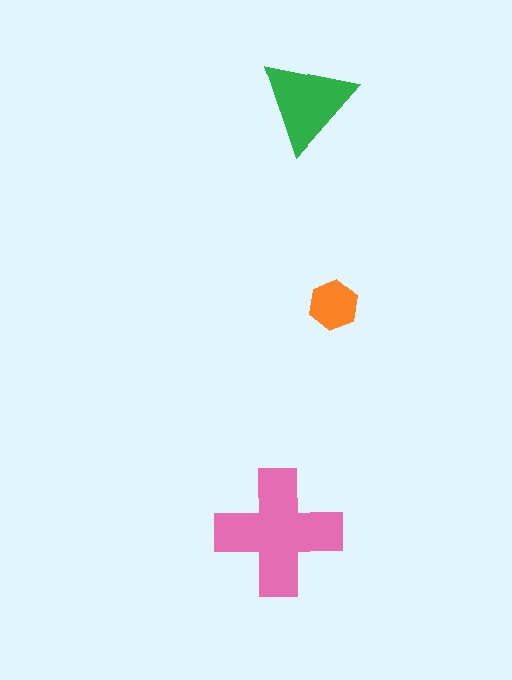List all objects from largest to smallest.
The pink cross, the green triangle, the orange hexagon.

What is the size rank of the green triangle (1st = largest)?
2nd.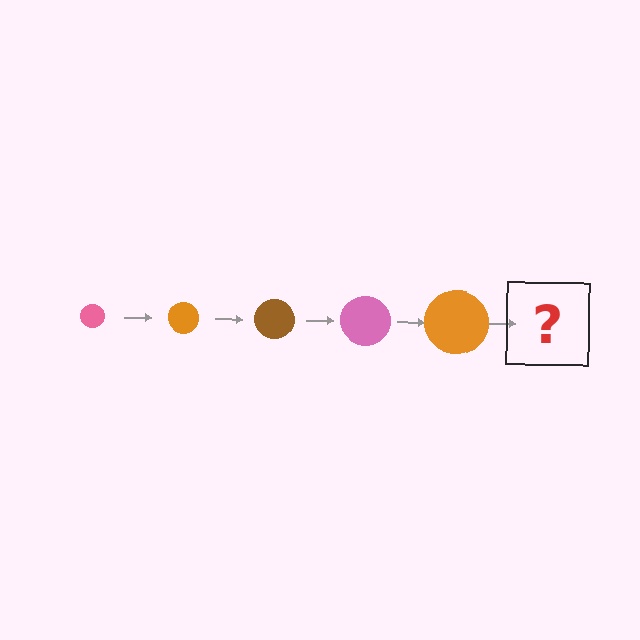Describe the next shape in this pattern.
It should be a brown circle, larger than the previous one.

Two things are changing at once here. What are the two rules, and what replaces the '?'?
The two rules are that the circle grows larger each step and the color cycles through pink, orange, and brown. The '?' should be a brown circle, larger than the previous one.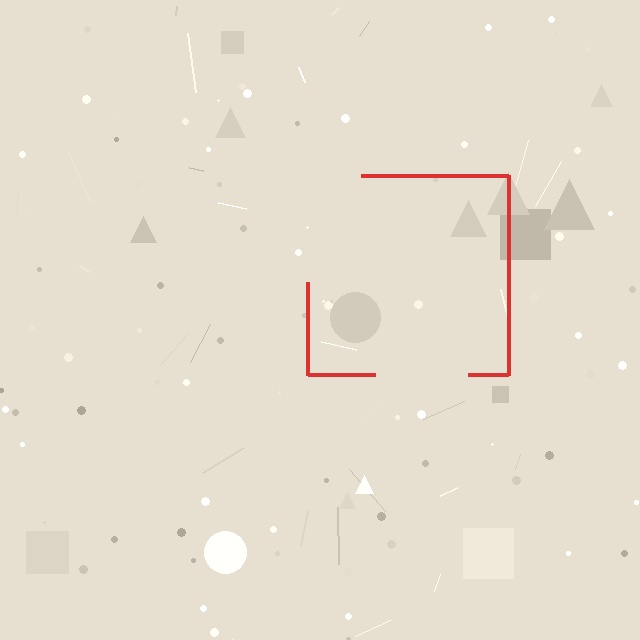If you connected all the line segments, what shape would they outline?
They would outline a square.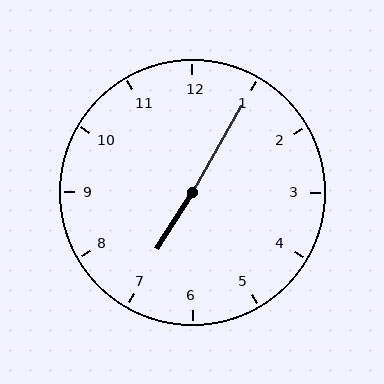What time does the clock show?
7:05.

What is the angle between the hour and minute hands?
Approximately 178 degrees.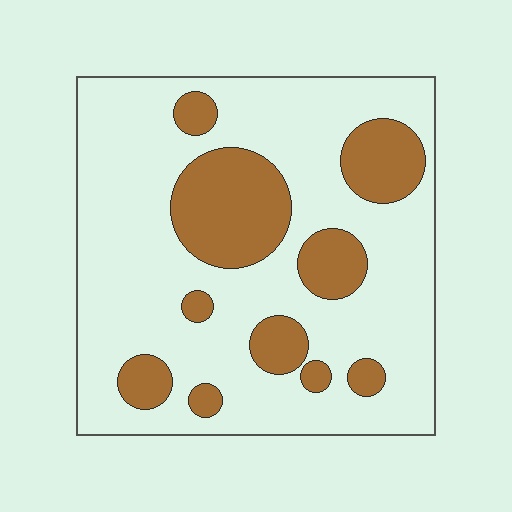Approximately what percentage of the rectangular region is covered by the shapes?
Approximately 25%.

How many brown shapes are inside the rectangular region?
10.